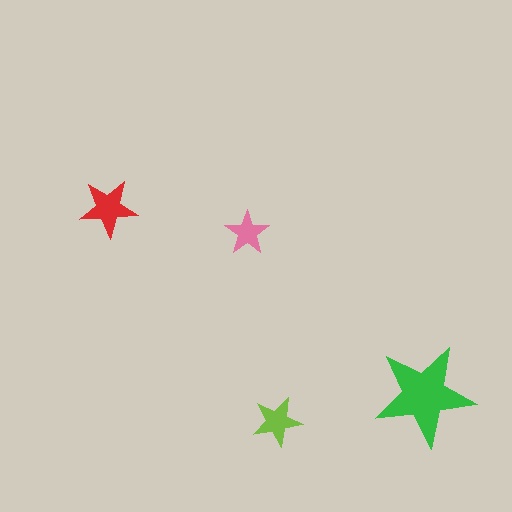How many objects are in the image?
There are 4 objects in the image.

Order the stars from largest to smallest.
the green one, the red one, the lime one, the pink one.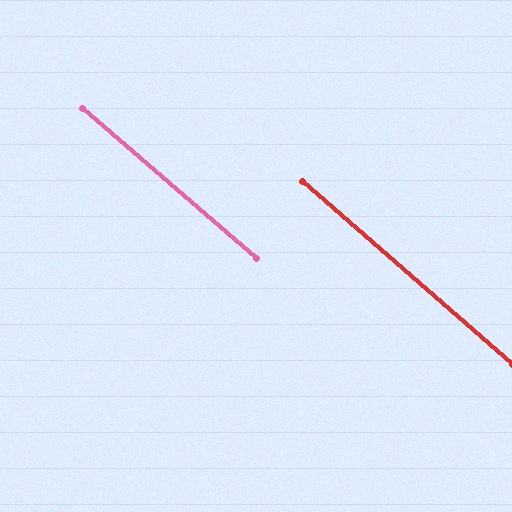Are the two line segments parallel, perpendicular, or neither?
Parallel — their directions differ by only 0.3°.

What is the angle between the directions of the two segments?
Approximately 0 degrees.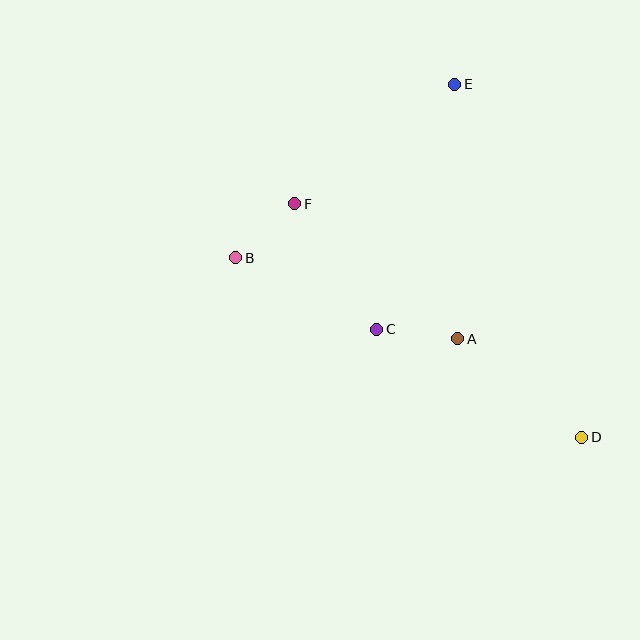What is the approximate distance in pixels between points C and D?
The distance between C and D is approximately 232 pixels.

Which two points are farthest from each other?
Points B and D are farthest from each other.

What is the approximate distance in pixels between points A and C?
The distance between A and C is approximately 81 pixels.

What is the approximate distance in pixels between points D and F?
The distance between D and F is approximately 370 pixels.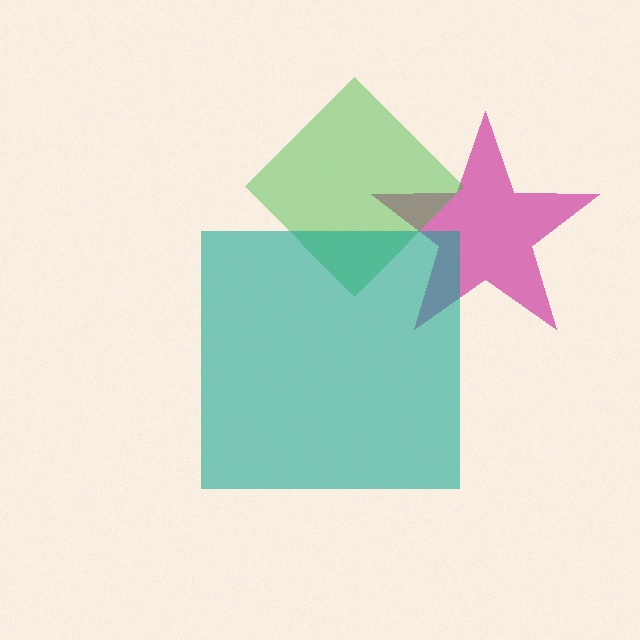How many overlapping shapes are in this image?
There are 3 overlapping shapes in the image.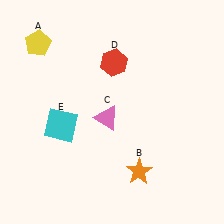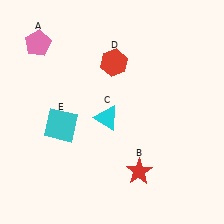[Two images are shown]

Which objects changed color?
A changed from yellow to pink. B changed from orange to red. C changed from pink to cyan.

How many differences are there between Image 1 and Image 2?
There are 3 differences between the two images.